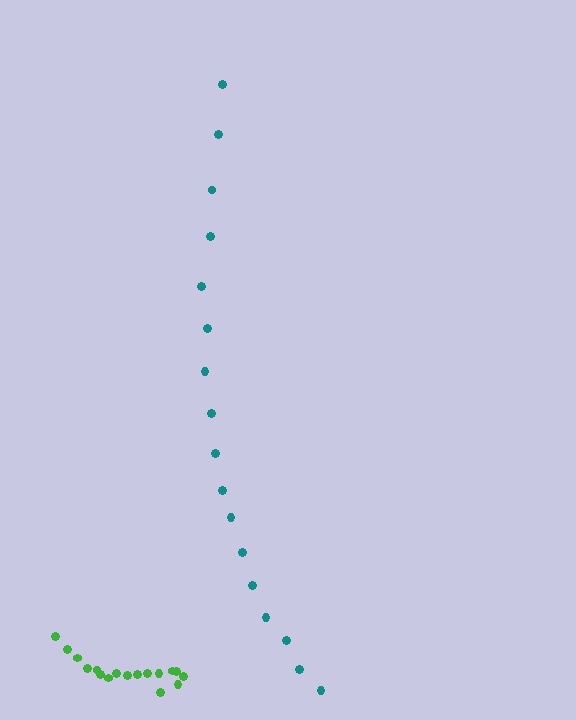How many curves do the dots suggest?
There are 2 distinct paths.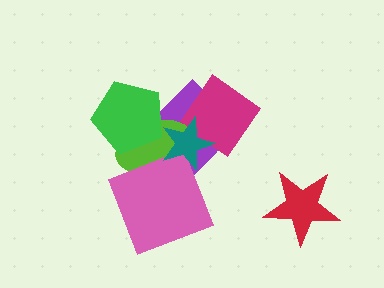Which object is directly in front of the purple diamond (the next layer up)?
The magenta diamond is directly in front of the purple diamond.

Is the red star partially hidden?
No, no other shape covers it.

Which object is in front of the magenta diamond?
The teal star is in front of the magenta diamond.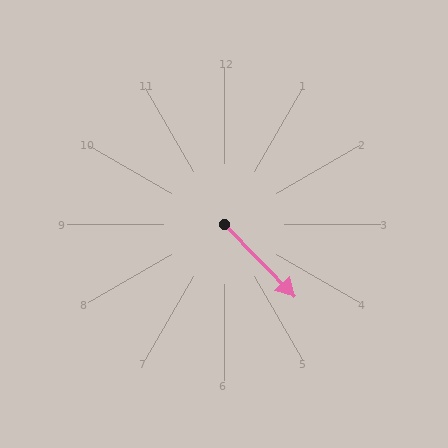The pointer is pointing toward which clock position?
Roughly 5 o'clock.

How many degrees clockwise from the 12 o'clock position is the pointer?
Approximately 136 degrees.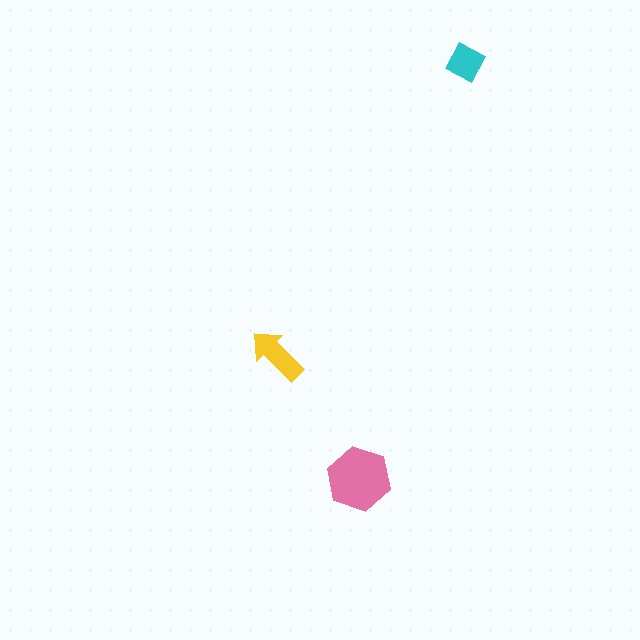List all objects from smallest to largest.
The cyan diamond, the yellow arrow, the pink hexagon.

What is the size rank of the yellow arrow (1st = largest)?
2nd.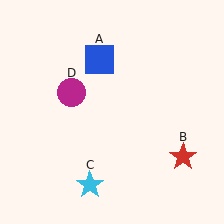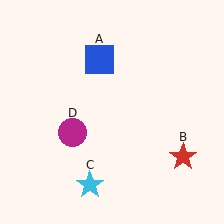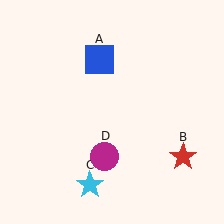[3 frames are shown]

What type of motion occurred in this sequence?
The magenta circle (object D) rotated counterclockwise around the center of the scene.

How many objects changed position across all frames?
1 object changed position: magenta circle (object D).